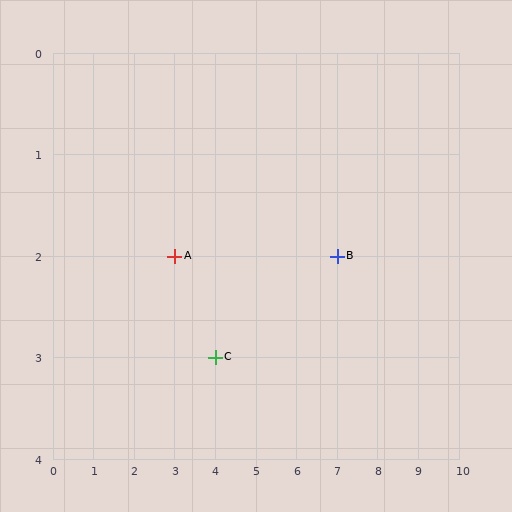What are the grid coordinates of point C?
Point C is at grid coordinates (4, 3).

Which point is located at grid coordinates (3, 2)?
Point A is at (3, 2).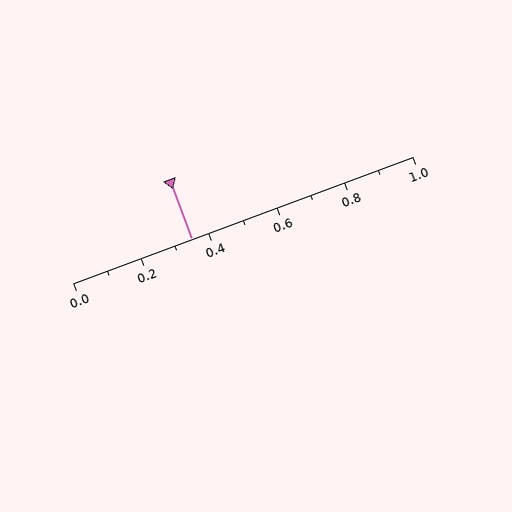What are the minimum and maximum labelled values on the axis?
The axis runs from 0.0 to 1.0.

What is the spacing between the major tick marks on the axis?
The major ticks are spaced 0.2 apart.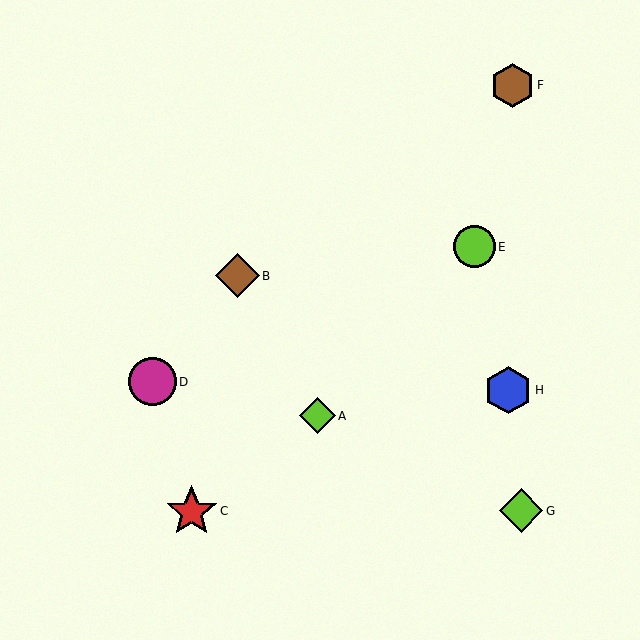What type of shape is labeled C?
Shape C is a red star.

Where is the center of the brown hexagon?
The center of the brown hexagon is at (513, 86).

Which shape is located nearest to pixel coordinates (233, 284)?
The brown diamond (labeled B) at (237, 276) is nearest to that location.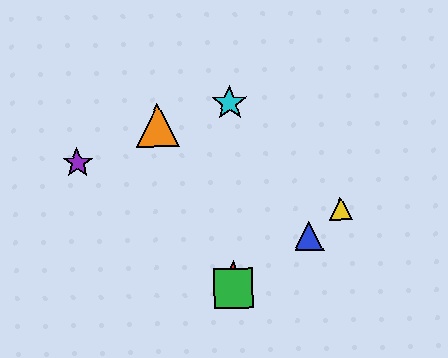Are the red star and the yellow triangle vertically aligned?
No, the red star is at x≈233 and the yellow triangle is at x≈340.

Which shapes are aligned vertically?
The red star, the green square, the cyan star are aligned vertically.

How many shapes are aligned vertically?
3 shapes (the red star, the green square, the cyan star) are aligned vertically.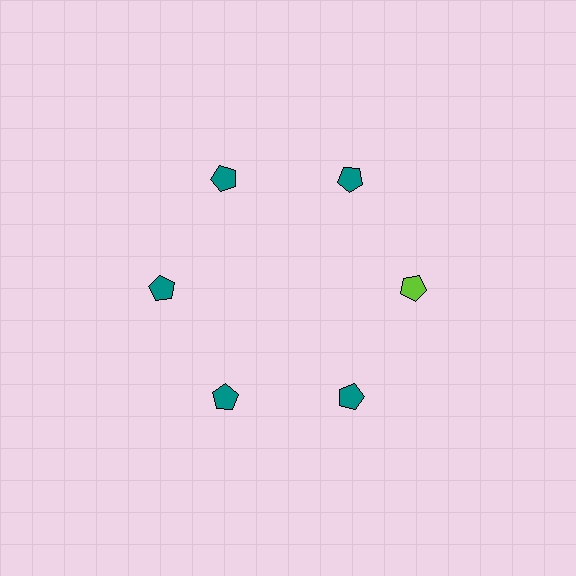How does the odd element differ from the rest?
It has a different color: lime instead of teal.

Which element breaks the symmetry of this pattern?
The lime pentagon at roughly the 3 o'clock position breaks the symmetry. All other shapes are teal pentagons.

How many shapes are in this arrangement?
There are 6 shapes arranged in a ring pattern.